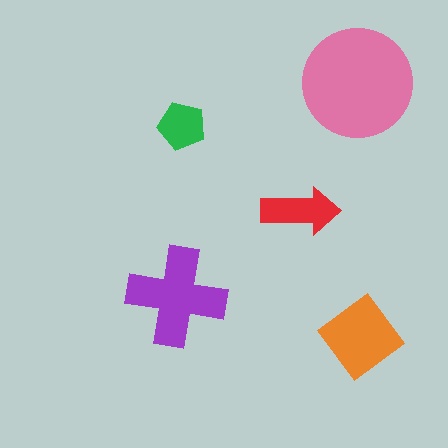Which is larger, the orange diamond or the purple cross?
The purple cross.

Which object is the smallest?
The green pentagon.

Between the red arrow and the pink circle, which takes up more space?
The pink circle.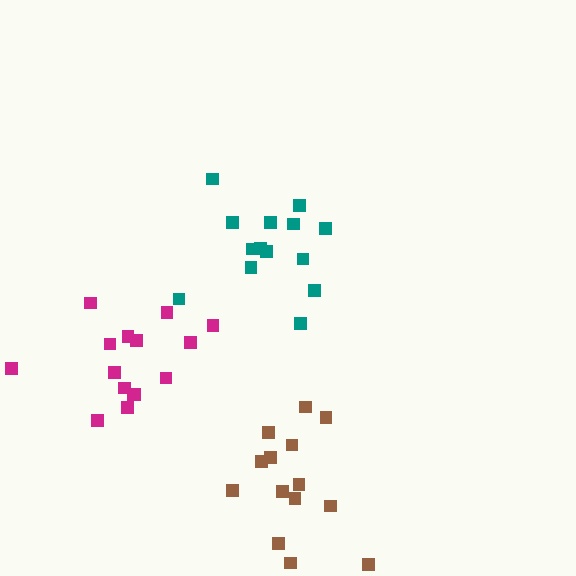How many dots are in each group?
Group 1: 14 dots, Group 2: 14 dots, Group 3: 15 dots (43 total).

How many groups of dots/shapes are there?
There are 3 groups.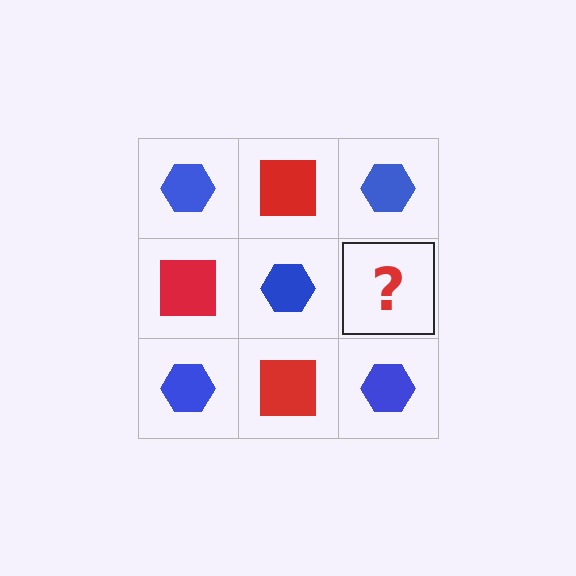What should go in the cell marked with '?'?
The missing cell should contain a red square.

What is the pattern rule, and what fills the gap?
The rule is that it alternates blue hexagon and red square in a checkerboard pattern. The gap should be filled with a red square.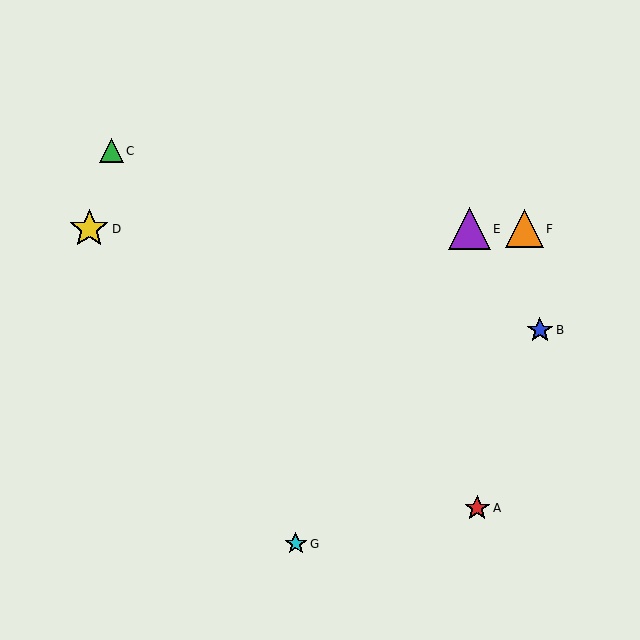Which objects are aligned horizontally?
Objects D, E, F are aligned horizontally.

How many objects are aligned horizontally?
3 objects (D, E, F) are aligned horizontally.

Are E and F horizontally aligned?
Yes, both are at y≈229.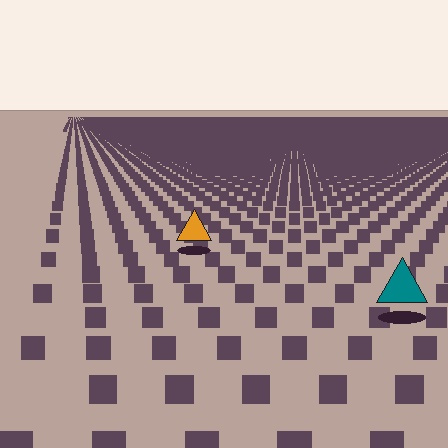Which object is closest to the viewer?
The teal triangle is closest. The texture marks near it are larger and more spread out.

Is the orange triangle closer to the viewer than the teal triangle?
No. The teal triangle is closer — you can tell from the texture gradient: the ground texture is coarser near it.